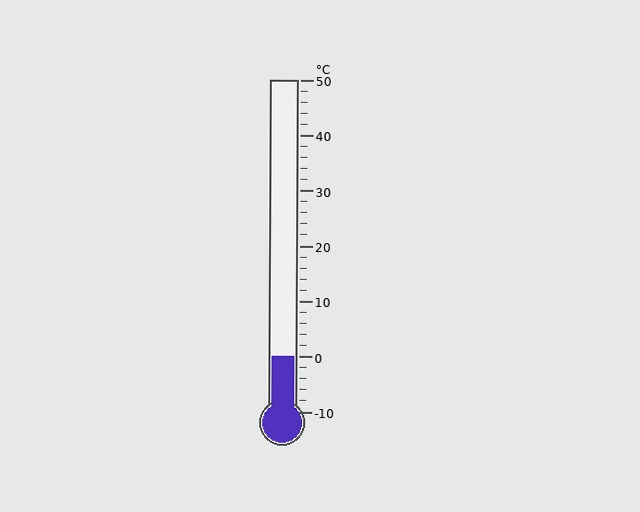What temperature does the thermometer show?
The thermometer shows approximately 0°C.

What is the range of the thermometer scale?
The thermometer scale ranges from -10°C to 50°C.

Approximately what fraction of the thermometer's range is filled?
The thermometer is filled to approximately 15% of its range.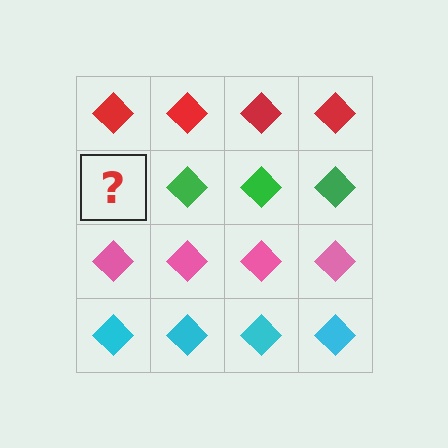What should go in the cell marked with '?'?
The missing cell should contain a green diamond.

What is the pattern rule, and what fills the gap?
The rule is that each row has a consistent color. The gap should be filled with a green diamond.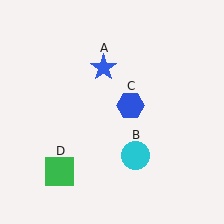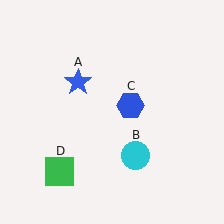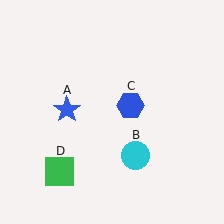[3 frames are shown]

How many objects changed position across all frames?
1 object changed position: blue star (object A).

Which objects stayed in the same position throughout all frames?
Cyan circle (object B) and blue hexagon (object C) and green square (object D) remained stationary.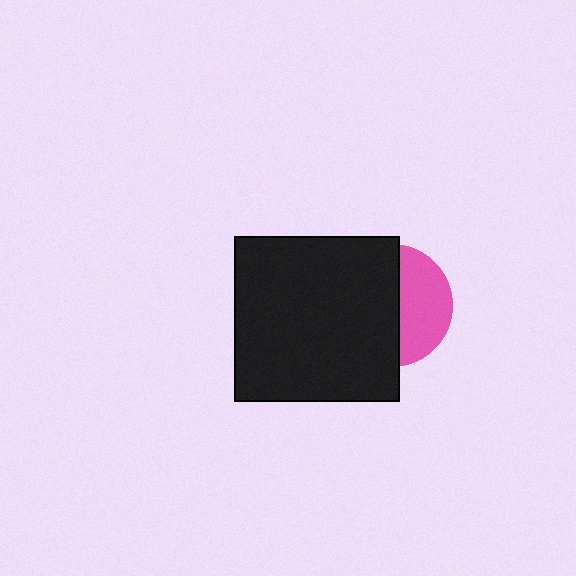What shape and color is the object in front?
The object in front is a black square.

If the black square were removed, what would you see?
You would see the complete pink circle.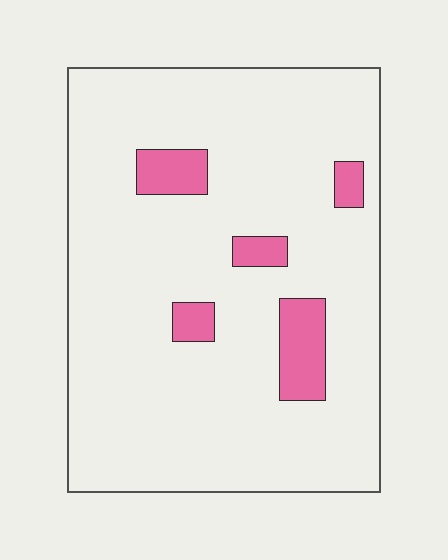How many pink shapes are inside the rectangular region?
5.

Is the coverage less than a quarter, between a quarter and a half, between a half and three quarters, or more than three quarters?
Less than a quarter.